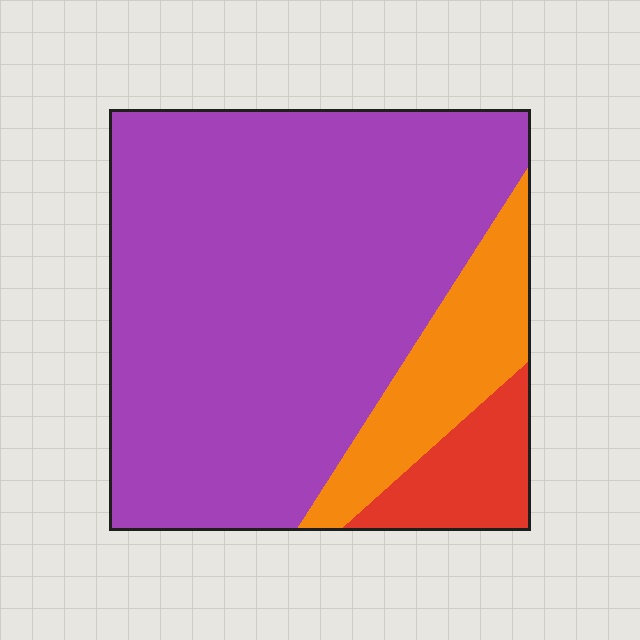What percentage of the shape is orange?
Orange takes up about one sixth (1/6) of the shape.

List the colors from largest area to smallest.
From largest to smallest: purple, orange, red.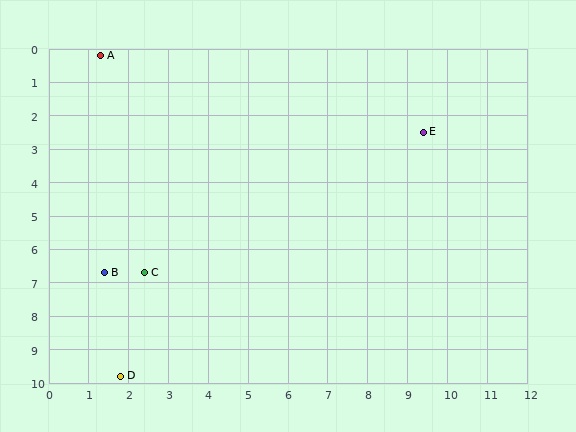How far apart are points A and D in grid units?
Points A and D are about 9.6 grid units apart.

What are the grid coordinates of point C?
Point C is at approximately (2.4, 6.7).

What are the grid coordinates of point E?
Point E is at approximately (9.4, 2.5).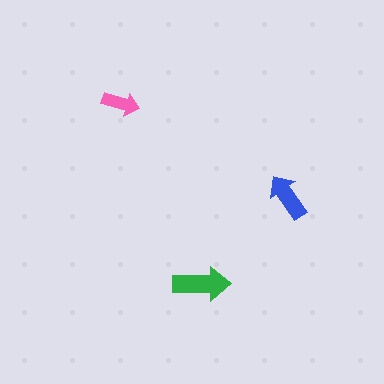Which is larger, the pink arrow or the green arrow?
The green one.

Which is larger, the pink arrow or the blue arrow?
The blue one.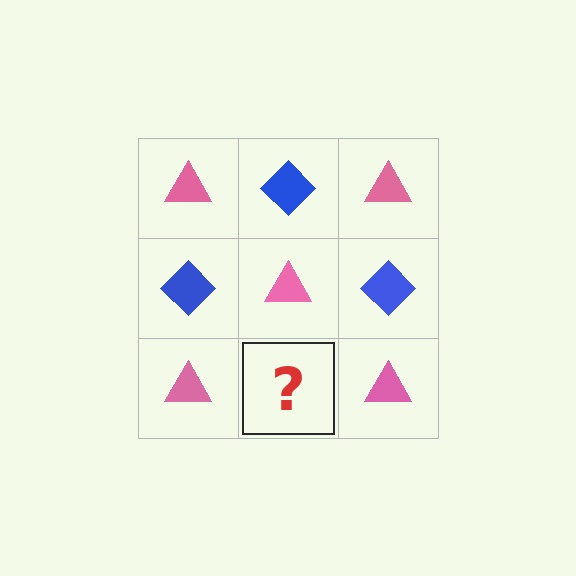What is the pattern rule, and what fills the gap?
The rule is that it alternates pink triangle and blue diamond in a checkerboard pattern. The gap should be filled with a blue diamond.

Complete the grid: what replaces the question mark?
The question mark should be replaced with a blue diamond.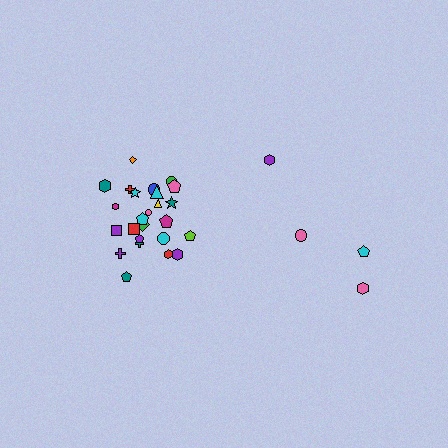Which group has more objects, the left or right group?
The left group.